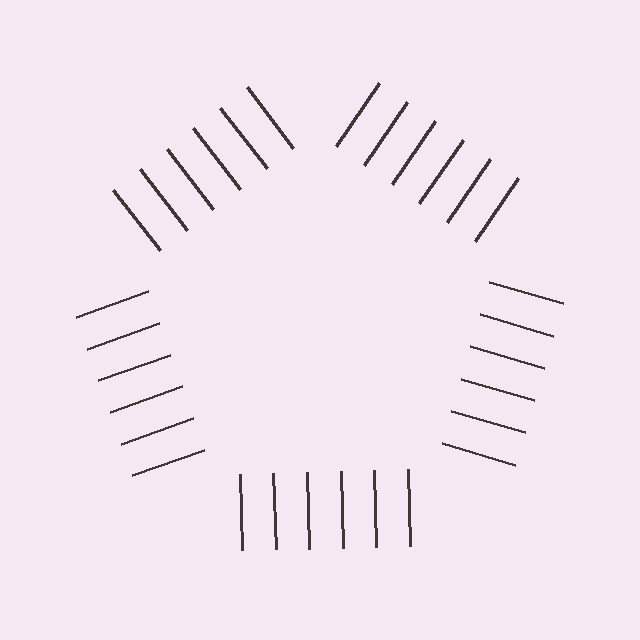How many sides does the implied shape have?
5 sides — the line-ends trace a pentagon.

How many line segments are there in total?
30 — 6 along each of the 5 edges.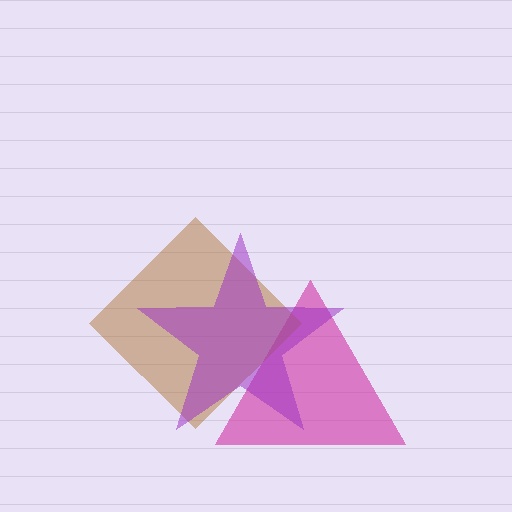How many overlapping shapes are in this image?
There are 3 overlapping shapes in the image.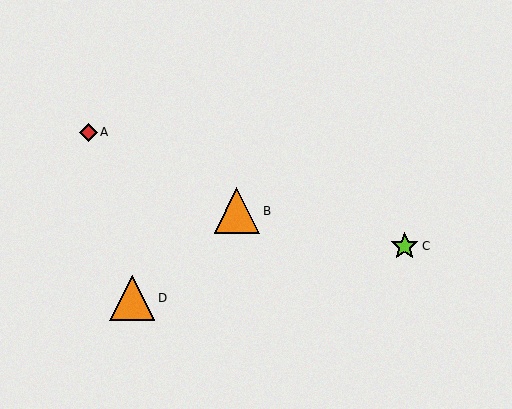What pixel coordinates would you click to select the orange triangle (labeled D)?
Click at (132, 298) to select the orange triangle D.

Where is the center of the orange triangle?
The center of the orange triangle is at (237, 211).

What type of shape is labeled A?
Shape A is a red diamond.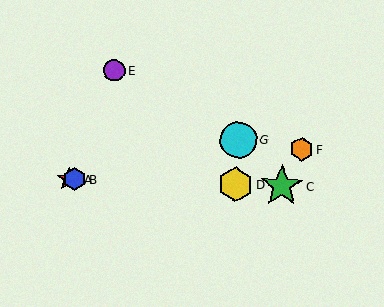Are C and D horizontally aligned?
Yes, both are at y≈186.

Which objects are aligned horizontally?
Objects A, B, C, D are aligned horizontally.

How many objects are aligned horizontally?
4 objects (A, B, C, D) are aligned horizontally.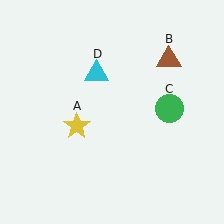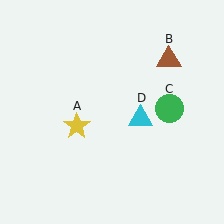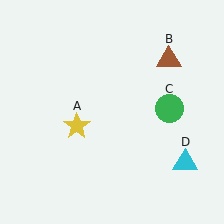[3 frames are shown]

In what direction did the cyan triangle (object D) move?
The cyan triangle (object D) moved down and to the right.